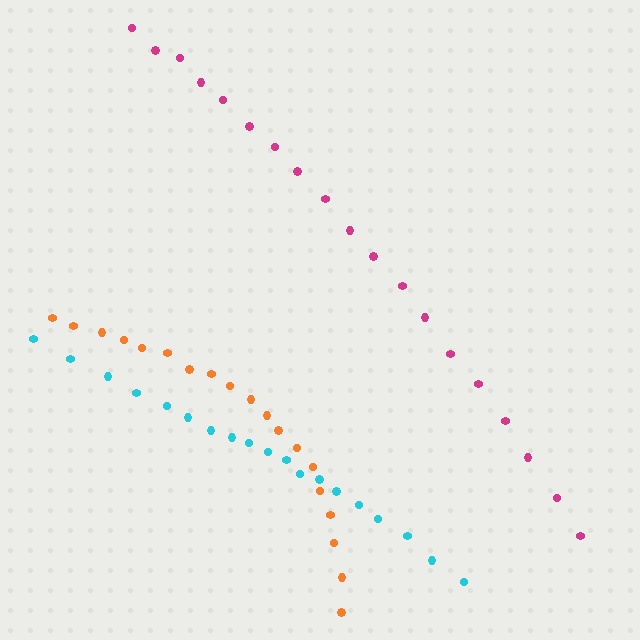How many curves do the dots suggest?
There are 3 distinct paths.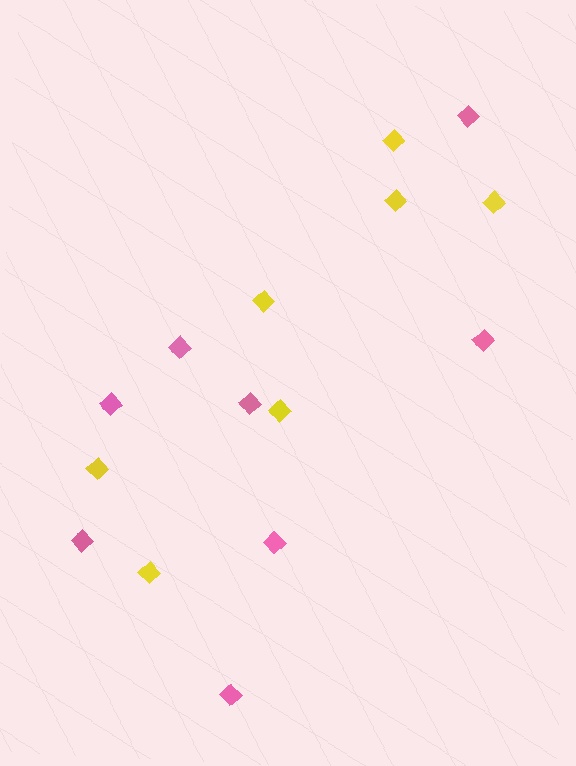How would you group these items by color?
There are 2 groups: one group of pink diamonds (8) and one group of yellow diamonds (7).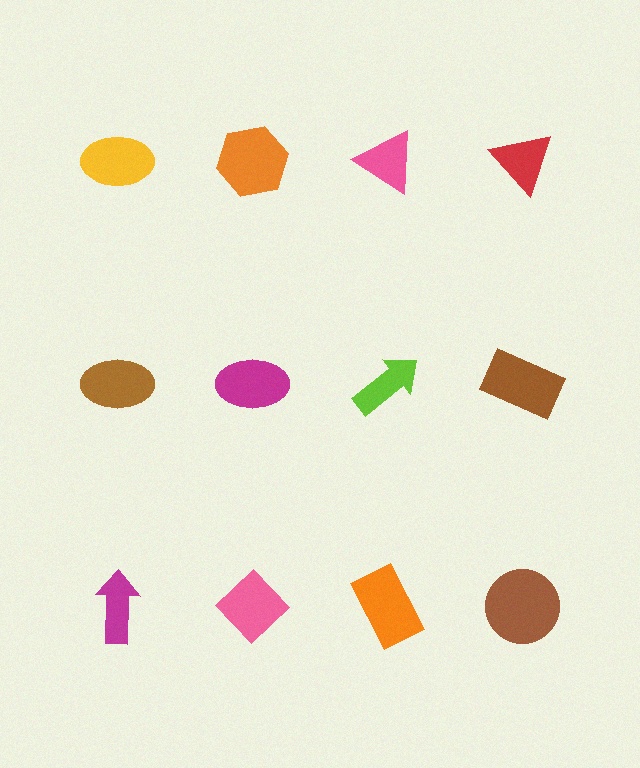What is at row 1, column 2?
An orange hexagon.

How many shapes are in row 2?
4 shapes.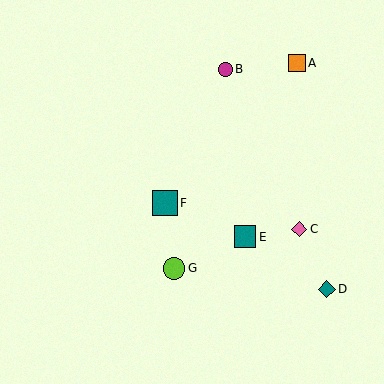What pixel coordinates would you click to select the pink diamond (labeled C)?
Click at (299, 229) to select the pink diamond C.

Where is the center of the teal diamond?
The center of the teal diamond is at (327, 289).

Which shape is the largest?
The teal square (labeled F) is the largest.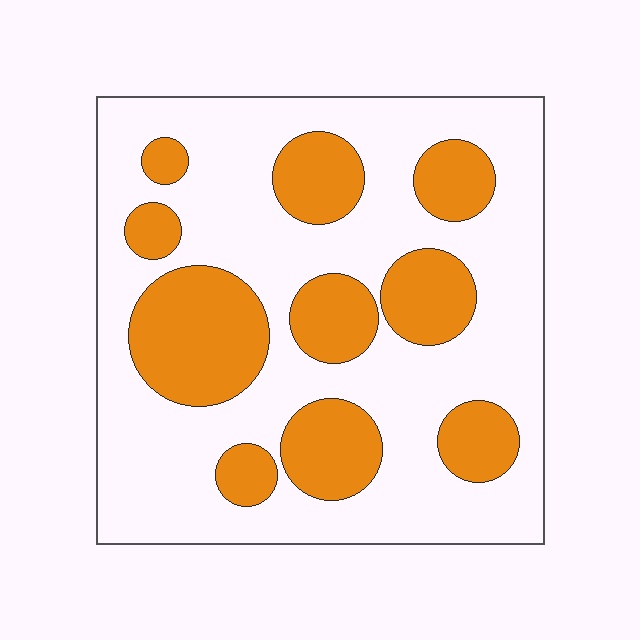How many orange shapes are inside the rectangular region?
10.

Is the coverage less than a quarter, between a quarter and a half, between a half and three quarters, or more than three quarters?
Between a quarter and a half.